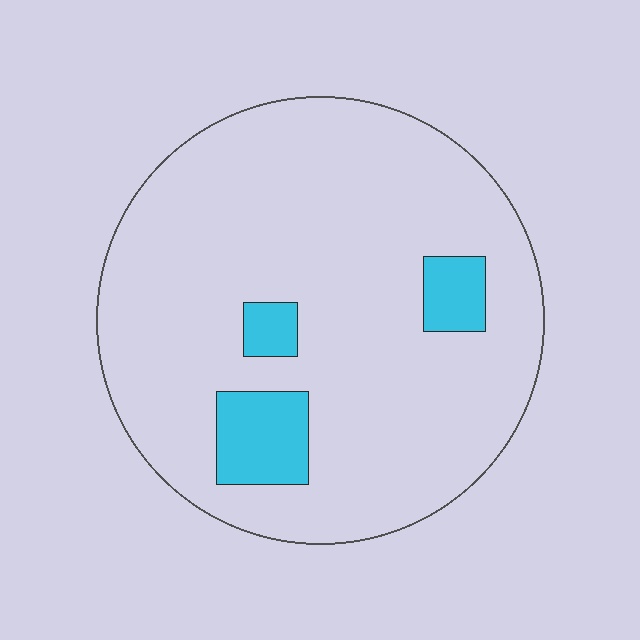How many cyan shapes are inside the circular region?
3.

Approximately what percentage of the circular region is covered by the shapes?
Approximately 10%.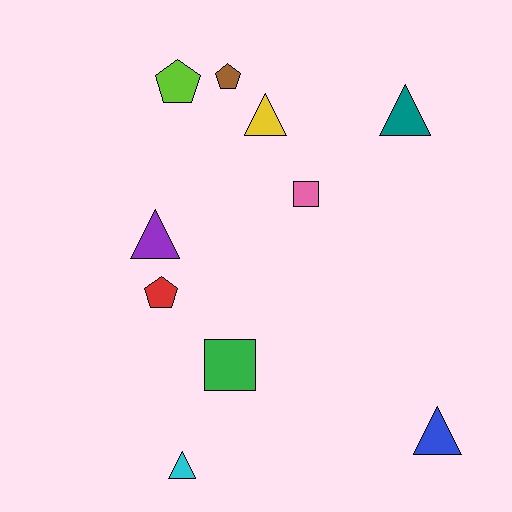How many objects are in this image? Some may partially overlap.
There are 10 objects.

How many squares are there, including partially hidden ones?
There are 2 squares.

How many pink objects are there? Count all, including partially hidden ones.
There is 1 pink object.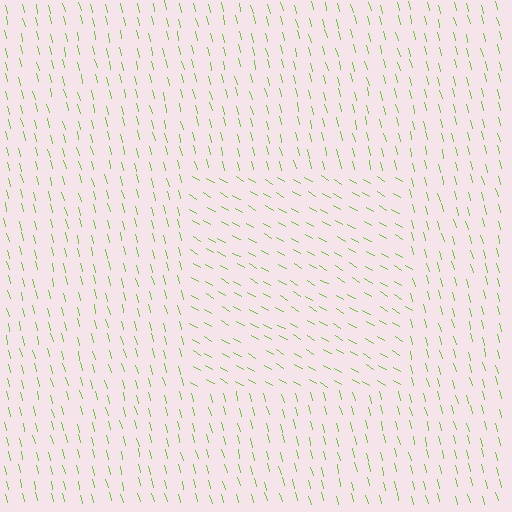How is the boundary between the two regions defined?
The boundary is defined purely by a change in line orientation (approximately 45 degrees difference). All lines are the same color and thickness.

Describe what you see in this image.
The image is filled with small lime line segments. A rectangle region in the image has lines oriented differently from the surrounding lines, creating a visible texture boundary.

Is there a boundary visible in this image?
Yes, there is a texture boundary formed by a change in line orientation.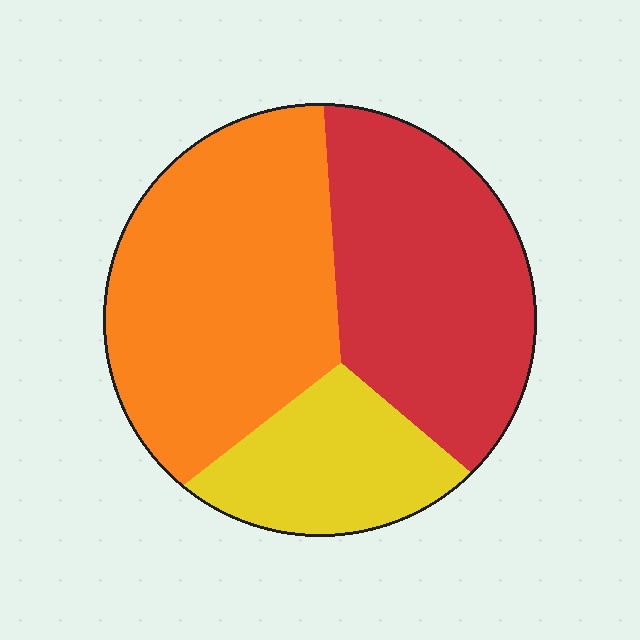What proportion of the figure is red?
Red covers about 35% of the figure.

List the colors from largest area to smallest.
From largest to smallest: orange, red, yellow.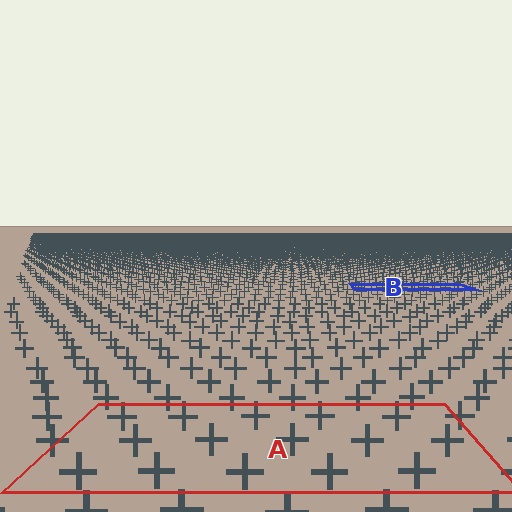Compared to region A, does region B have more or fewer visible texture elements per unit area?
Region B has more texture elements per unit area — they are packed more densely because it is farther away.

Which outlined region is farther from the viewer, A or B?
Region B is farther from the viewer — the texture elements inside it appear smaller and more densely packed.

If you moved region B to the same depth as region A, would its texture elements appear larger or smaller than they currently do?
They would appear larger. At a closer depth, the same texture elements are projected at a bigger on-screen size.